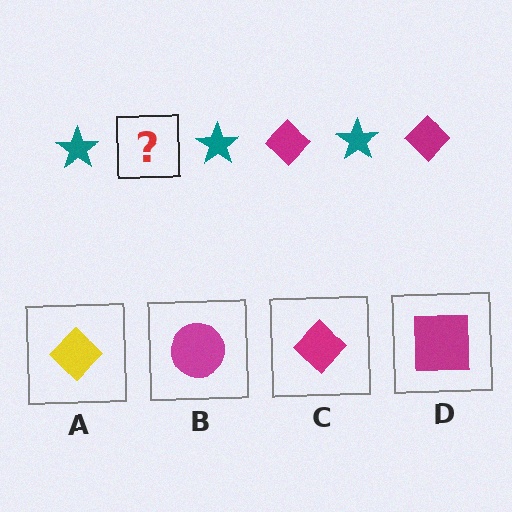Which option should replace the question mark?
Option C.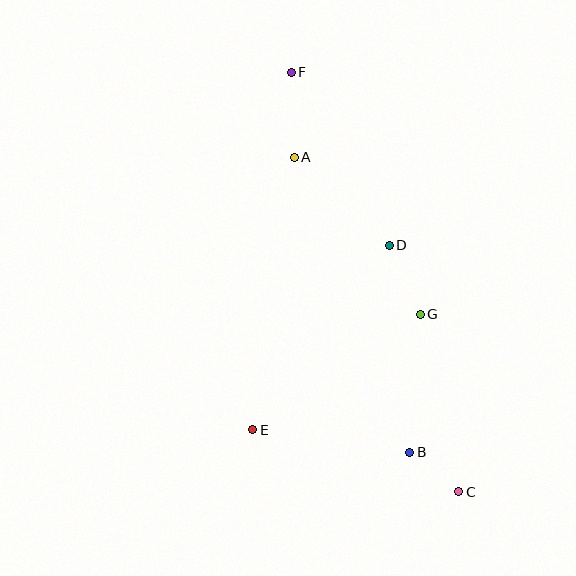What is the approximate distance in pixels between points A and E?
The distance between A and E is approximately 275 pixels.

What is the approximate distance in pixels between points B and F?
The distance between B and F is approximately 398 pixels.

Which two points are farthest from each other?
Points C and F are farthest from each other.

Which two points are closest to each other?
Points B and C are closest to each other.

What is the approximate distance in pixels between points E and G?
The distance between E and G is approximately 203 pixels.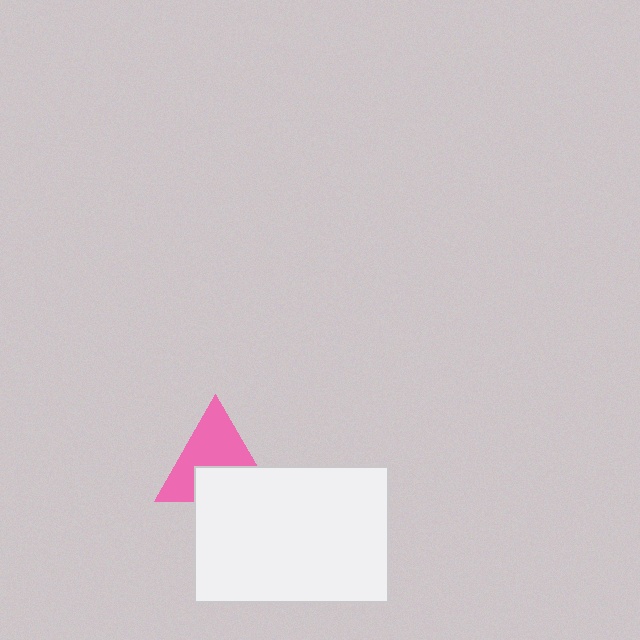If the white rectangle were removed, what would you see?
You would see the complete pink triangle.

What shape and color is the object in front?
The object in front is a white rectangle.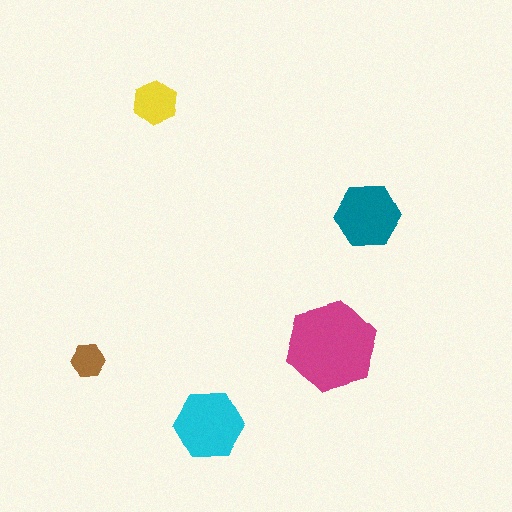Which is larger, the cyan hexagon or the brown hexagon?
The cyan one.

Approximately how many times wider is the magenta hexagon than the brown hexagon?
About 2.5 times wider.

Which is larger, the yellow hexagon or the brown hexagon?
The yellow one.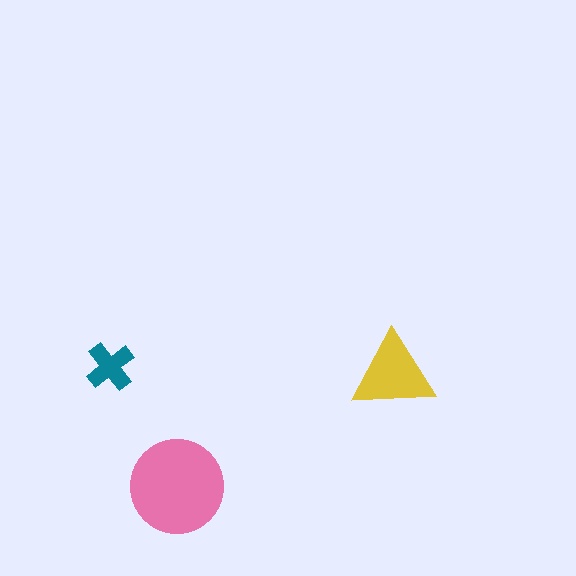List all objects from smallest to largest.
The teal cross, the yellow triangle, the pink circle.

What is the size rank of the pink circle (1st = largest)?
1st.